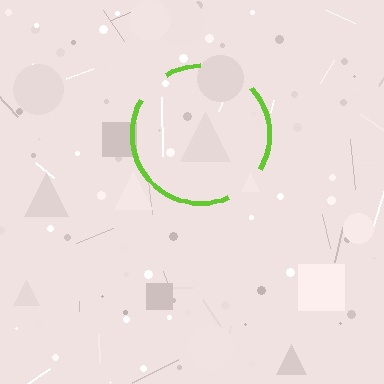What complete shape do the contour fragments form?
The contour fragments form a circle.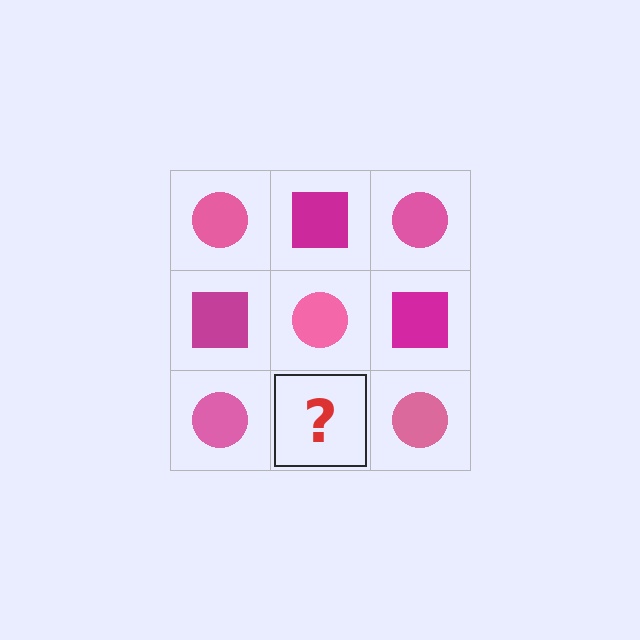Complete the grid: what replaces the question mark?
The question mark should be replaced with a magenta square.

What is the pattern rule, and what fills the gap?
The rule is that it alternates pink circle and magenta square in a checkerboard pattern. The gap should be filled with a magenta square.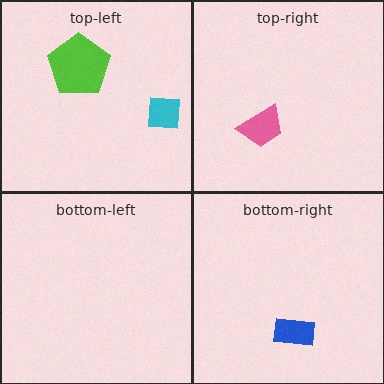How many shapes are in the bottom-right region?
1.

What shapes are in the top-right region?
The pink trapezoid.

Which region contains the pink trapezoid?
The top-right region.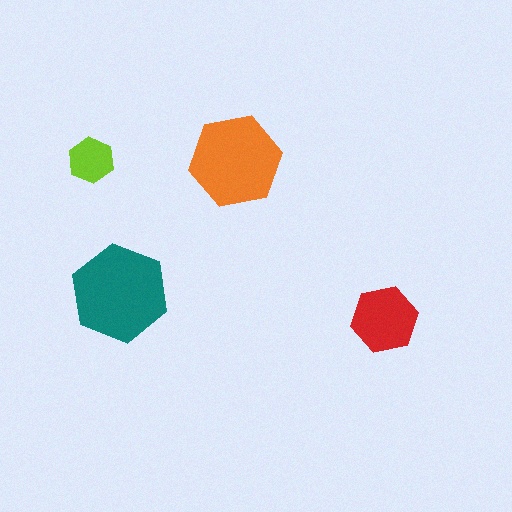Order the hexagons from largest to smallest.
the teal one, the orange one, the red one, the lime one.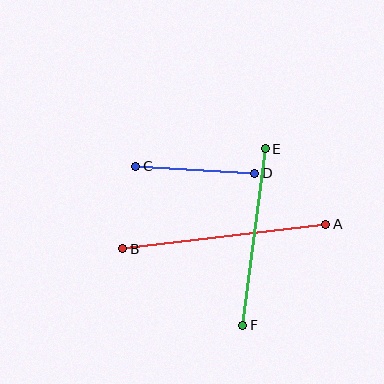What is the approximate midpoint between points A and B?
The midpoint is at approximately (224, 237) pixels.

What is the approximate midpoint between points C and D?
The midpoint is at approximately (195, 170) pixels.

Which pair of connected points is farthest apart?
Points A and B are farthest apart.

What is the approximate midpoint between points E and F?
The midpoint is at approximately (254, 237) pixels.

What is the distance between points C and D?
The distance is approximately 119 pixels.